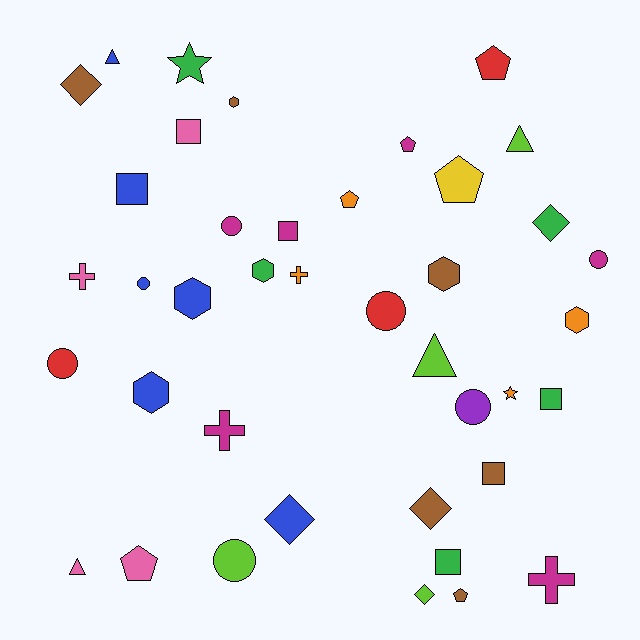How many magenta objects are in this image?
There are 6 magenta objects.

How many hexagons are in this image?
There are 6 hexagons.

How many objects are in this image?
There are 40 objects.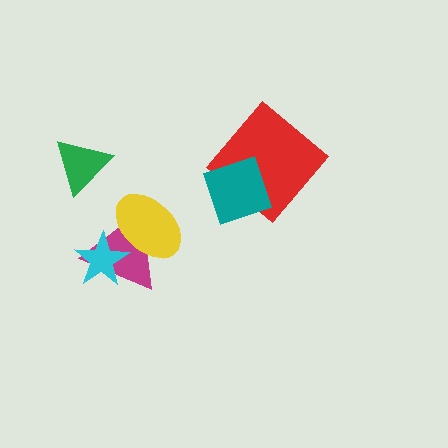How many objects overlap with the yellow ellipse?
2 objects overlap with the yellow ellipse.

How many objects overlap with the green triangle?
0 objects overlap with the green triangle.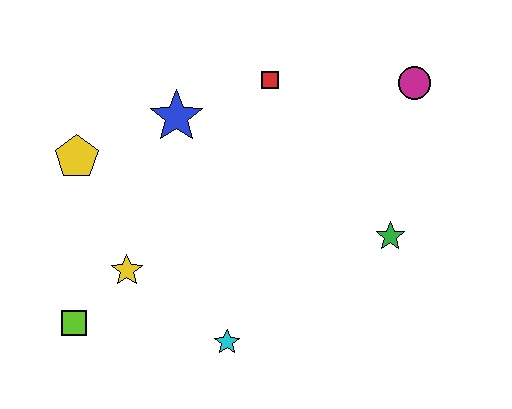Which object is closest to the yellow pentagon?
The blue star is closest to the yellow pentagon.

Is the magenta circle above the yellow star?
Yes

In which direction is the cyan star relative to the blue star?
The cyan star is below the blue star.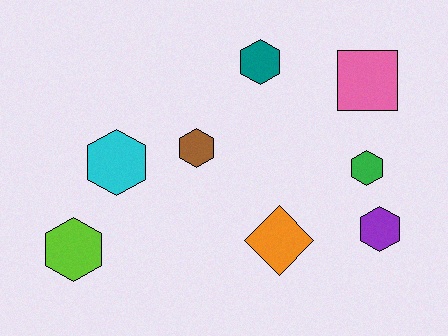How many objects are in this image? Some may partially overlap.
There are 8 objects.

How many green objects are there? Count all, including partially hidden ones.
There is 1 green object.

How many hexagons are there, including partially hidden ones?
There are 6 hexagons.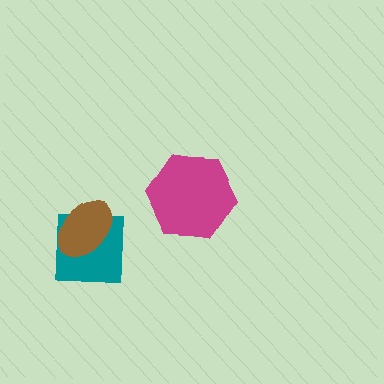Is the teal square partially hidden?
Yes, it is partially covered by another shape.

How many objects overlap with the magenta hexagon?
0 objects overlap with the magenta hexagon.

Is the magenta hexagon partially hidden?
No, no other shape covers it.